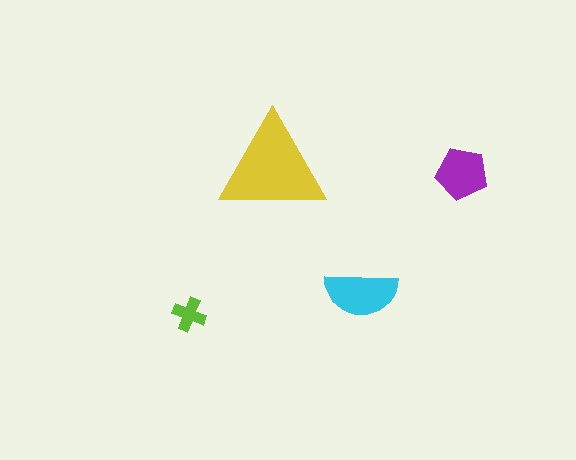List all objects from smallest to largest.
The lime cross, the purple pentagon, the cyan semicircle, the yellow triangle.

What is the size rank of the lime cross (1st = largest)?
4th.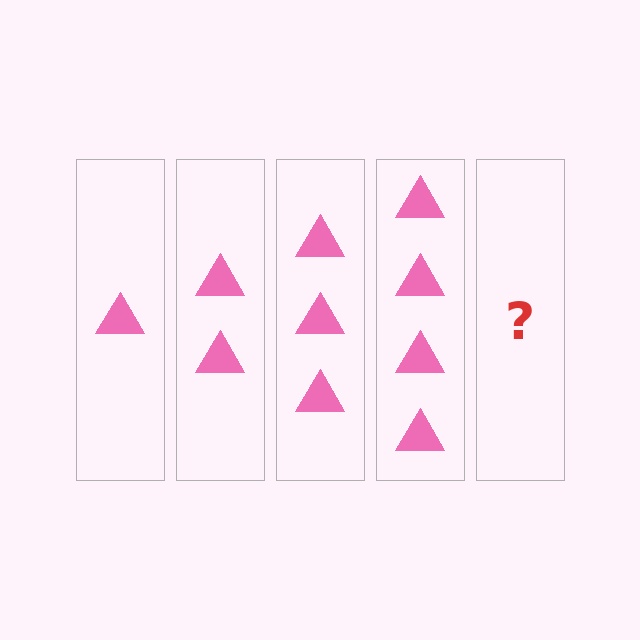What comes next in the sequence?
The next element should be 5 triangles.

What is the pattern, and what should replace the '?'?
The pattern is that each step adds one more triangle. The '?' should be 5 triangles.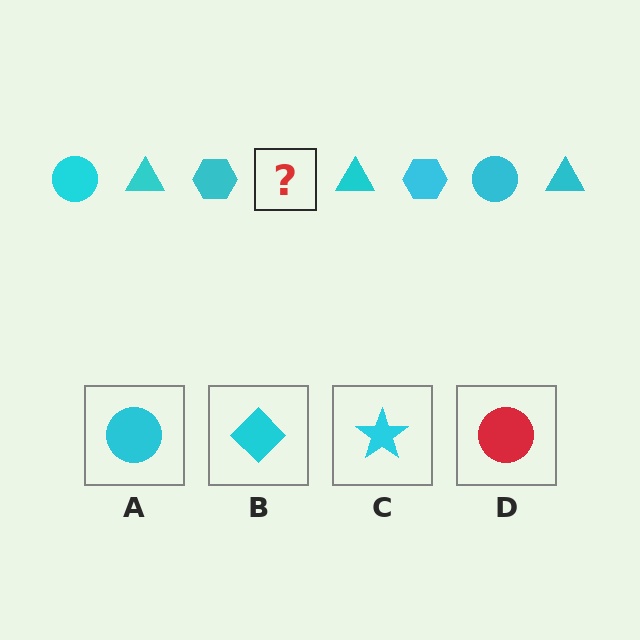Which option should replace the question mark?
Option A.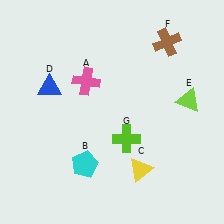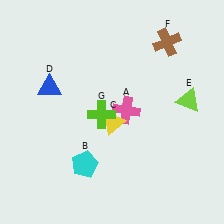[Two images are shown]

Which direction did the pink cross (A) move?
The pink cross (A) moved right.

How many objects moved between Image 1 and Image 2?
3 objects moved between the two images.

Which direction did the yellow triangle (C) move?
The yellow triangle (C) moved up.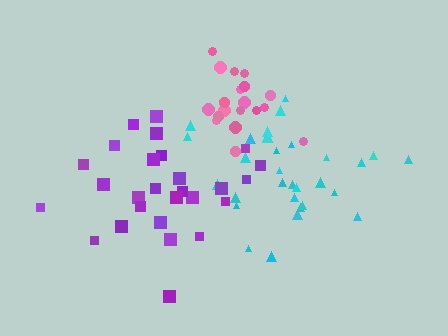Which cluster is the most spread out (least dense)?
Purple.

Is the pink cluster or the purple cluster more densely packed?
Pink.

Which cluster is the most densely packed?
Pink.